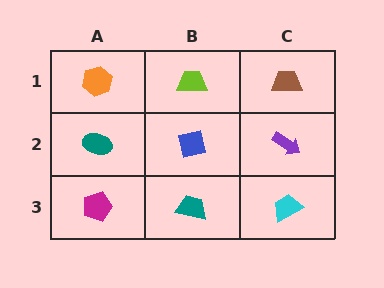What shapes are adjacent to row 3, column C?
A purple arrow (row 2, column C), a teal trapezoid (row 3, column B).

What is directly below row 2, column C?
A cyan trapezoid.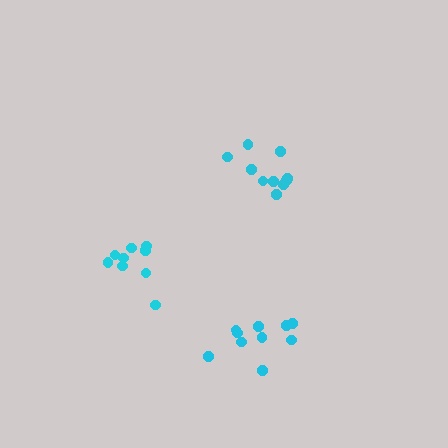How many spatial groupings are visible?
There are 3 spatial groupings.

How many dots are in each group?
Group 1: 9 dots, Group 2: 10 dots, Group 3: 10 dots (29 total).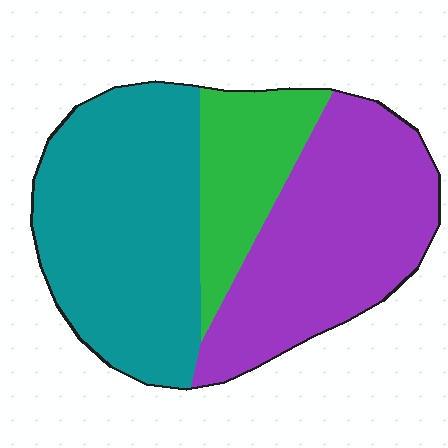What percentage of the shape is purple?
Purple takes up about two fifths (2/5) of the shape.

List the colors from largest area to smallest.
From largest to smallest: teal, purple, green.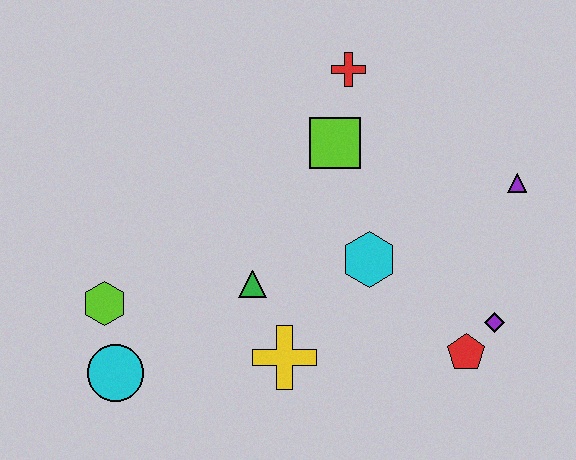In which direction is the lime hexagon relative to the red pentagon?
The lime hexagon is to the left of the red pentagon.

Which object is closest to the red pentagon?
The purple diamond is closest to the red pentagon.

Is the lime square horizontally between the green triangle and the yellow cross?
No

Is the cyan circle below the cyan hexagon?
Yes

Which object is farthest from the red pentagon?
The lime hexagon is farthest from the red pentagon.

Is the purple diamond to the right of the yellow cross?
Yes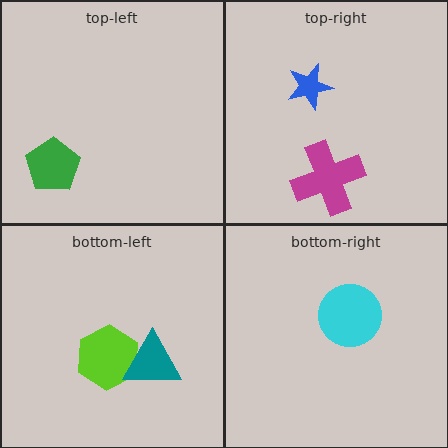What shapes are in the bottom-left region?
The lime hexagon, the teal triangle.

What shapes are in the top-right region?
The blue star, the magenta cross.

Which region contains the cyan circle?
The bottom-right region.